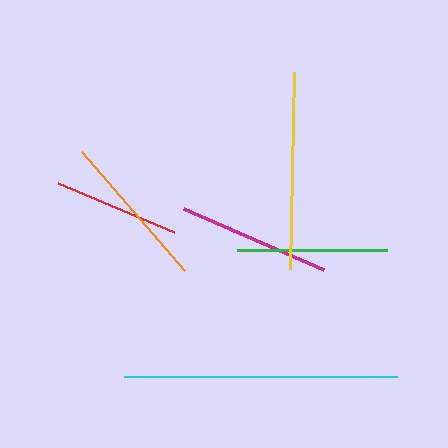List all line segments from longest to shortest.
From longest to shortest: cyan, yellow, orange, magenta, green, red.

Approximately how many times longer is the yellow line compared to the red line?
The yellow line is approximately 1.6 times the length of the red line.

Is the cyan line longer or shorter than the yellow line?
The cyan line is longer than the yellow line.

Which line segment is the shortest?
The red line is the shortest at approximately 126 pixels.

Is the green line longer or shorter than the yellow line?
The yellow line is longer than the green line.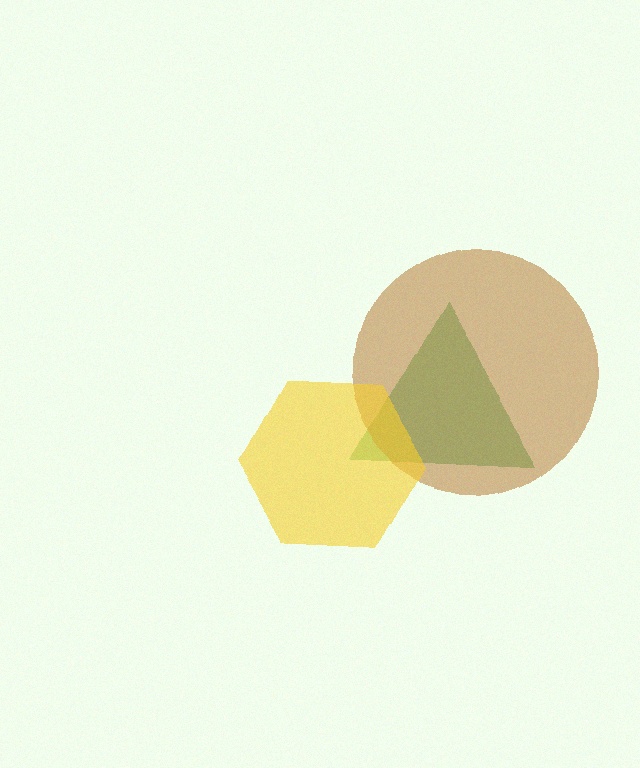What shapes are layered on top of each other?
The layered shapes are: a green triangle, a brown circle, a yellow hexagon.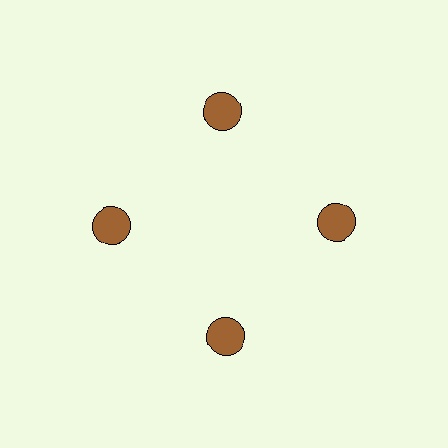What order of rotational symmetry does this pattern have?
This pattern has 4-fold rotational symmetry.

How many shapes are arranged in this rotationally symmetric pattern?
There are 4 shapes, arranged in 4 groups of 1.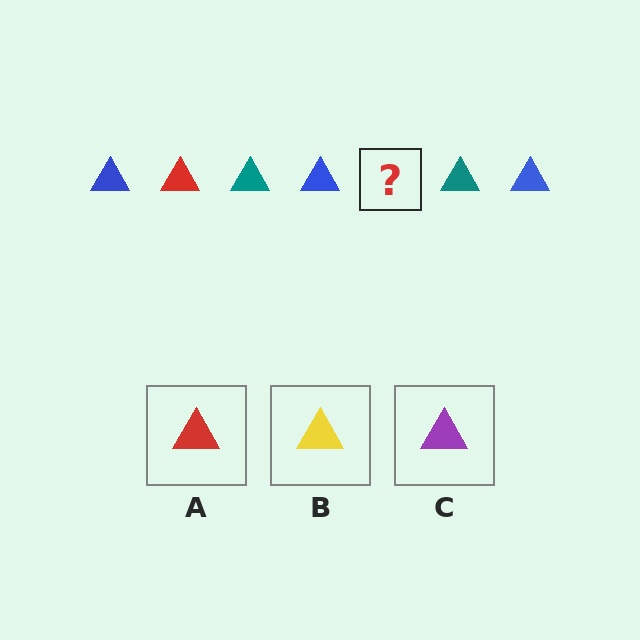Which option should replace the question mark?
Option A.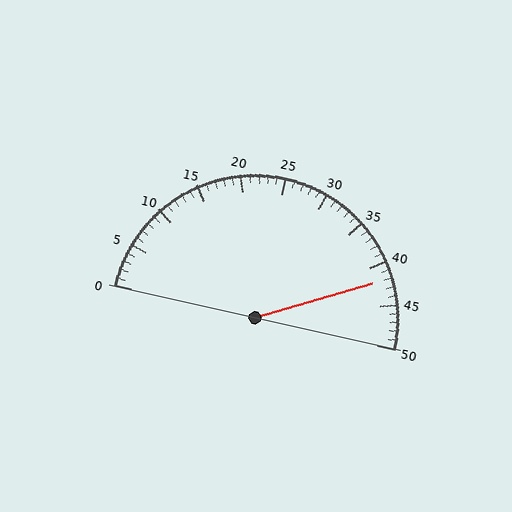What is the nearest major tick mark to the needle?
The nearest major tick mark is 40.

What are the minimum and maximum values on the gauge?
The gauge ranges from 0 to 50.